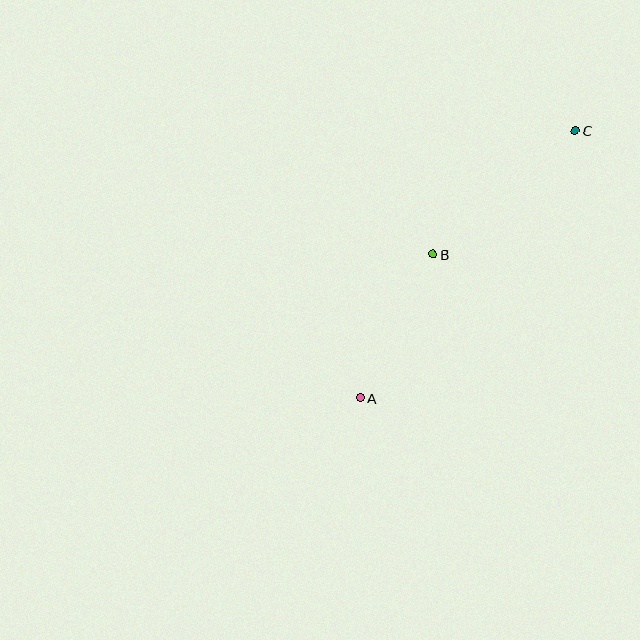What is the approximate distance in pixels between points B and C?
The distance between B and C is approximately 188 pixels.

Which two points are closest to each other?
Points A and B are closest to each other.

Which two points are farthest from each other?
Points A and C are farthest from each other.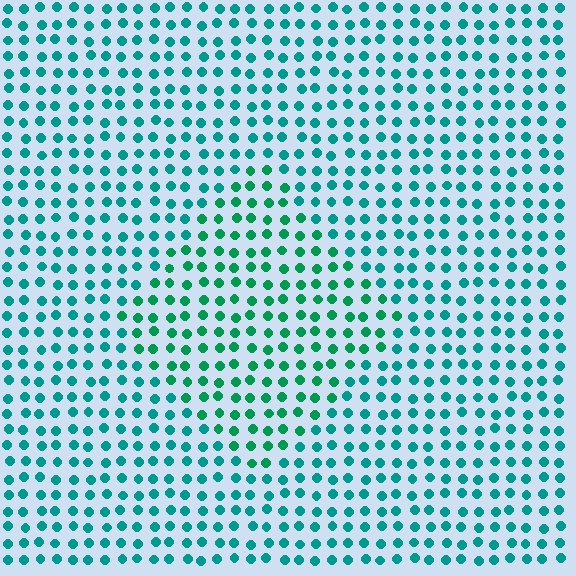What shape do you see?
I see a diamond.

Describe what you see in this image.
The image is filled with small teal elements in a uniform arrangement. A diamond-shaped region is visible where the elements are tinted to a slightly different hue, forming a subtle color boundary.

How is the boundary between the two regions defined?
The boundary is defined purely by a slight shift in hue (about 24 degrees). Spacing, size, and orientation are identical on both sides.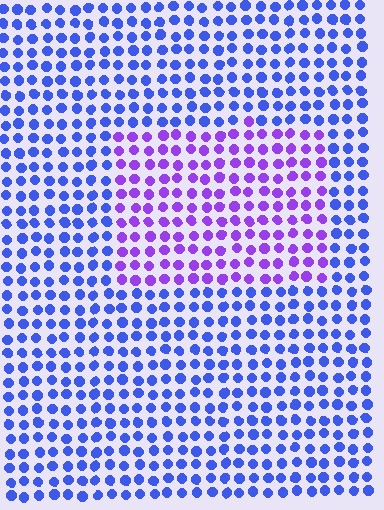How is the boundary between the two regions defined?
The boundary is defined purely by a slight shift in hue (about 42 degrees). Spacing, size, and orientation are identical on both sides.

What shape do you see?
I see a rectangle.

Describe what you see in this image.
The image is filled with small blue elements in a uniform arrangement. A rectangle-shaped region is visible where the elements are tinted to a slightly different hue, forming a subtle color boundary.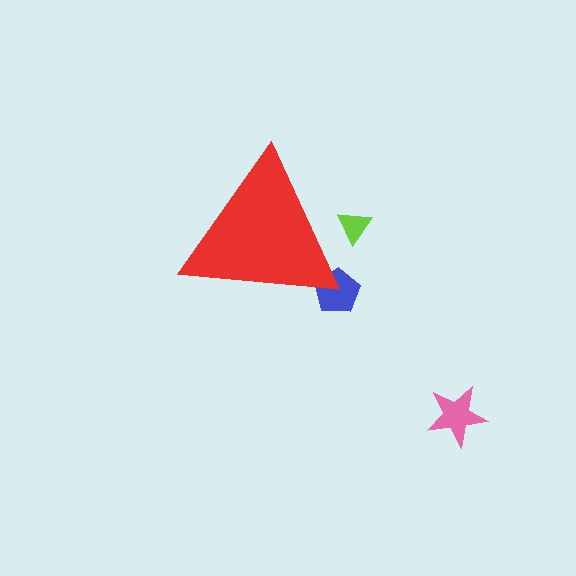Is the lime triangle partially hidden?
Yes, the lime triangle is partially hidden behind the red triangle.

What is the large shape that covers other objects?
A red triangle.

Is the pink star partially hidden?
No, the pink star is fully visible.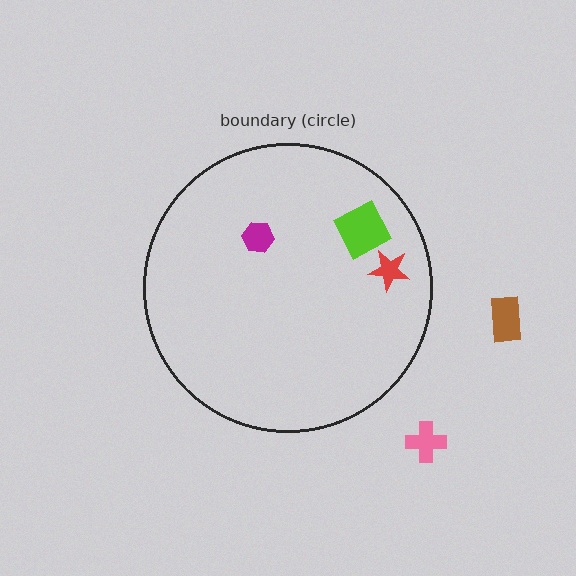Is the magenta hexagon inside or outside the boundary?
Inside.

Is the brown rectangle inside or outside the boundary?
Outside.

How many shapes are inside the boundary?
3 inside, 2 outside.